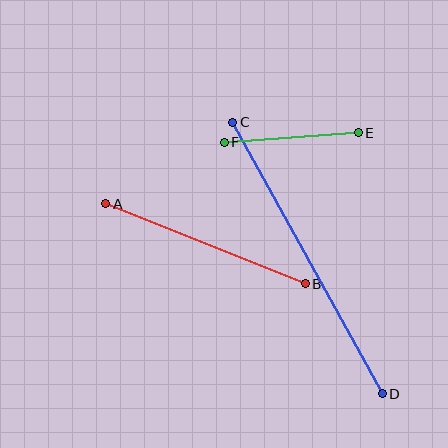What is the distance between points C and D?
The distance is approximately 310 pixels.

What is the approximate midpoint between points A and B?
The midpoint is at approximately (206, 244) pixels.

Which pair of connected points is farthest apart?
Points C and D are farthest apart.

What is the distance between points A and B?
The distance is approximately 215 pixels.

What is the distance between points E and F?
The distance is approximately 134 pixels.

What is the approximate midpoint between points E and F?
The midpoint is at approximately (291, 137) pixels.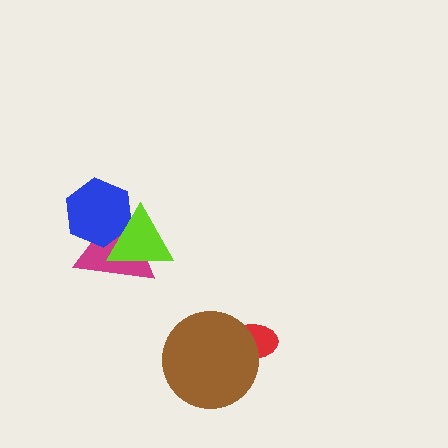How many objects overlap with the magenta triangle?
2 objects overlap with the magenta triangle.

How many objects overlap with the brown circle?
1 object overlaps with the brown circle.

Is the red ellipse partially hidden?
Yes, it is partially covered by another shape.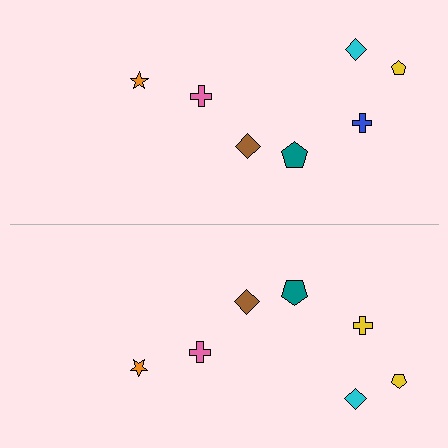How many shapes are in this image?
There are 14 shapes in this image.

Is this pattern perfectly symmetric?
No, the pattern is not perfectly symmetric. The yellow cross on the bottom side breaks the symmetry — its mirror counterpart is blue.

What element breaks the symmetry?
The yellow cross on the bottom side breaks the symmetry — its mirror counterpart is blue.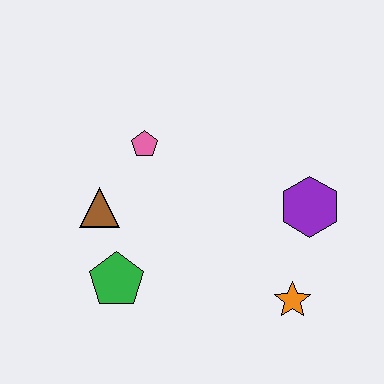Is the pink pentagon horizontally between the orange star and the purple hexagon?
No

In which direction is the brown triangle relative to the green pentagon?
The brown triangle is above the green pentagon.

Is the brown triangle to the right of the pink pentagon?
No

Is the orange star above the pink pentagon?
No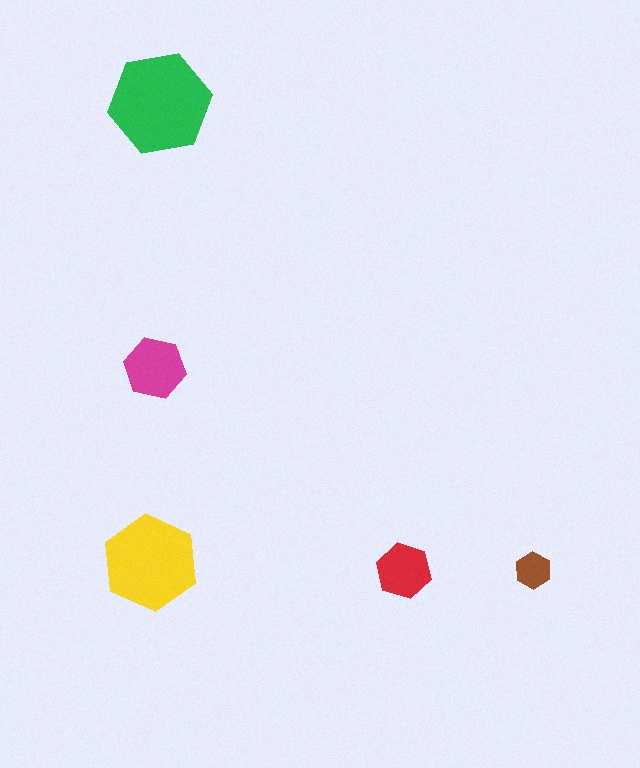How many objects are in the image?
There are 5 objects in the image.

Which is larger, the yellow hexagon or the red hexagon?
The yellow one.